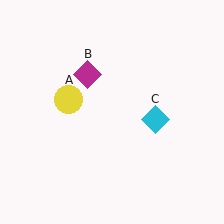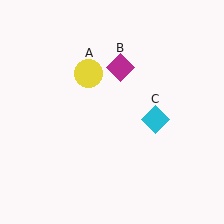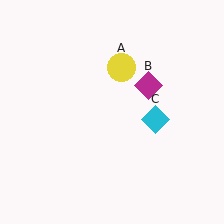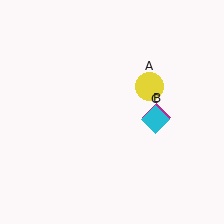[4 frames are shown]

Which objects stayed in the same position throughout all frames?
Cyan diamond (object C) remained stationary.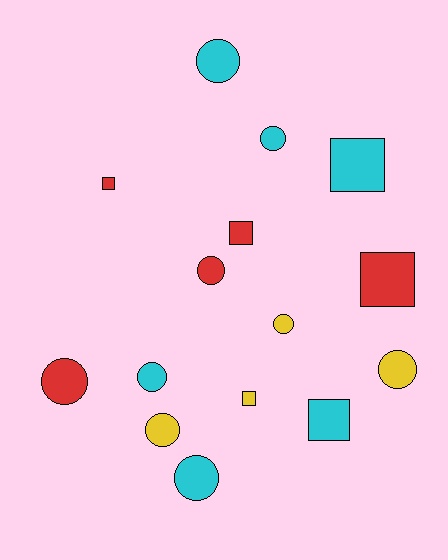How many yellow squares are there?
There is 1 yellow square.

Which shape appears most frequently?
Circle, with 9 objects.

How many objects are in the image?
There are 15 objects.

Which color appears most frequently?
Cyan, with 6 objects.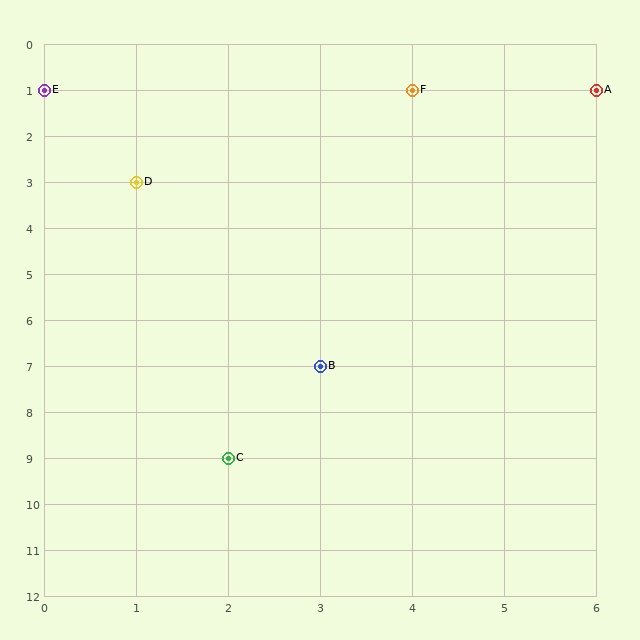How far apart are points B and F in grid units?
Points B and F are 1 column and 6 rows apart (about 6.1 grid units diagonally).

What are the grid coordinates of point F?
Point F is at grid coordinates (4, 1).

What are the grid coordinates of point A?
Point A is at grid coordinates (6, 1).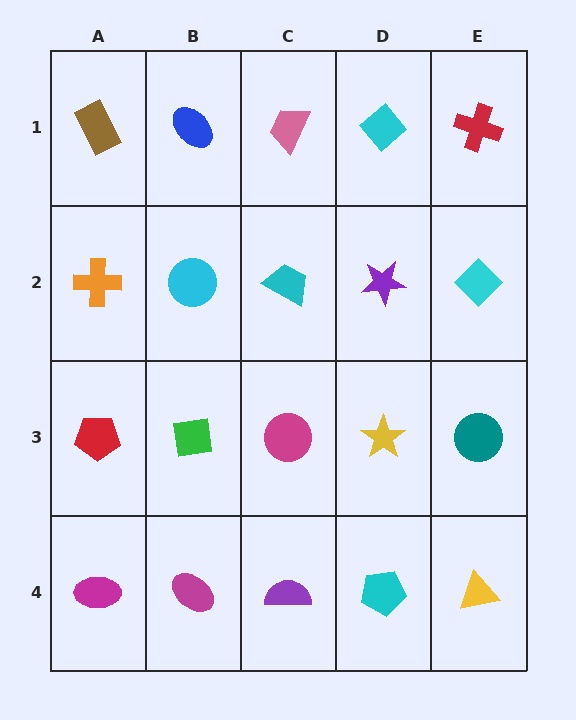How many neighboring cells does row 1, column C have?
3.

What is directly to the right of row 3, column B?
A magenta circle.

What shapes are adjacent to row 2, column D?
A cyan diamond (row 1, column D), a yellow star (row 3, column D), a cyan trapezoid (row 2, column C), a cyan diamond (row 2, column E).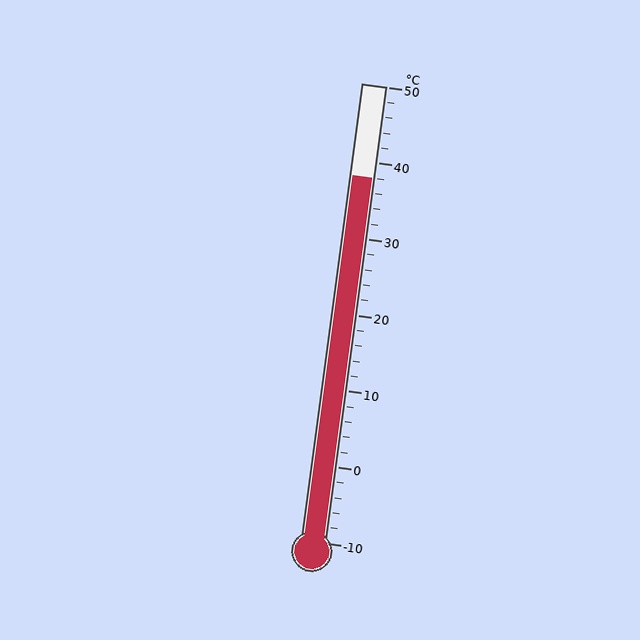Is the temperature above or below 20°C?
The temperature is above 20°C.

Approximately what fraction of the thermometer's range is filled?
The thermometer is filled to approximately 80% of its range.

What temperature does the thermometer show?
The thermometer shows approximately 38°C.